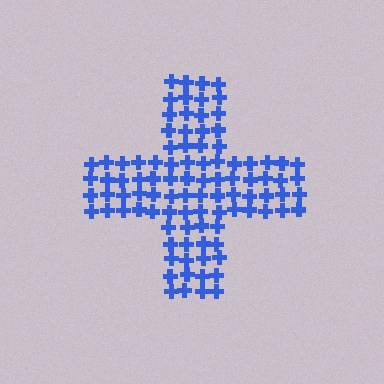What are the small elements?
The small elements are crosses.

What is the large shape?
The large shape is a cross.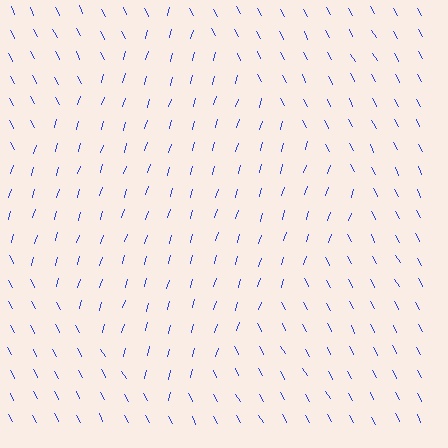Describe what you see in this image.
The image is filled with small blue line segments. A diamond region in the image has lines oriented differently from the surrounding lines, creating a visible texture boundary.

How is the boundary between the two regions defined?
The boundary is defined purely by a change in line orientation (approximately 45 degrees difference). All lines are the same color and thickness.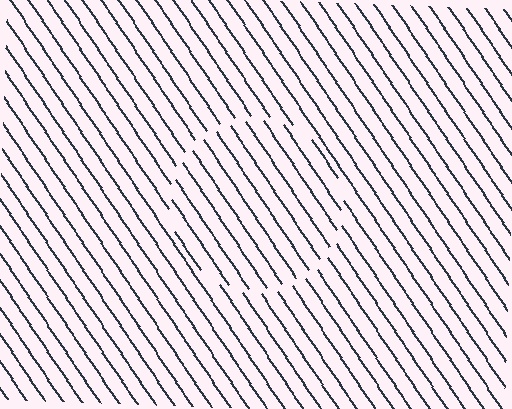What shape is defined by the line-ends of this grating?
An illusory circle. The interior of the shape contains the same grating, shifted by half a period — the contour is defined by the phase discontinuity where line-ends from the inner and outer gratings abut.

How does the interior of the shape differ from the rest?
The interior of the shape contains the same grating, shifted by half a period — the contour is defined by the phase discontinuity where line-ends from the inner and outer gratings abut.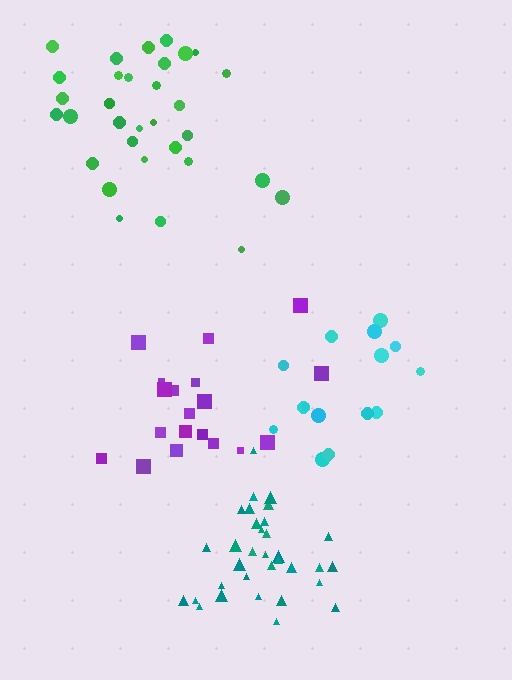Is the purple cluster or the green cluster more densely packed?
Green.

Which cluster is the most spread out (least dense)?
Purple.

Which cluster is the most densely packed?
Teal.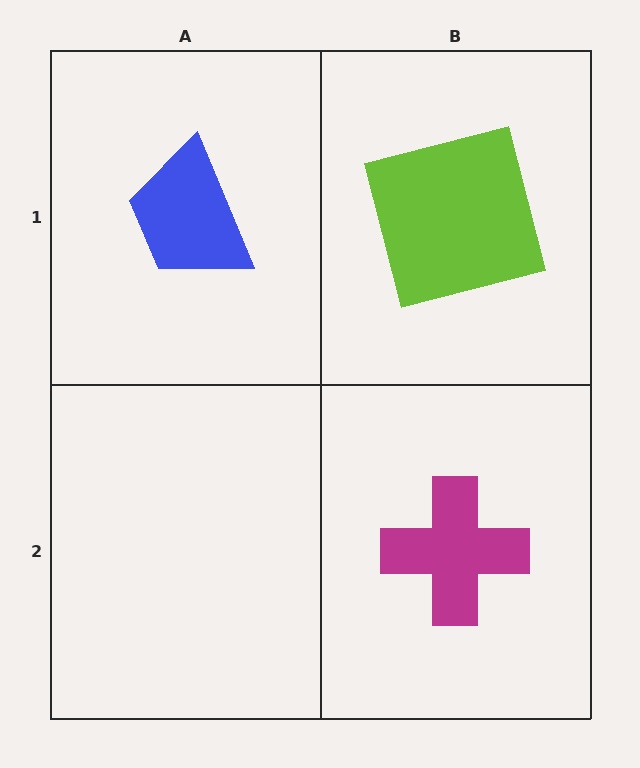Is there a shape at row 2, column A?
No, that cell is empty.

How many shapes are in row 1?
2 shapes.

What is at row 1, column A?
A blue trapezoid.